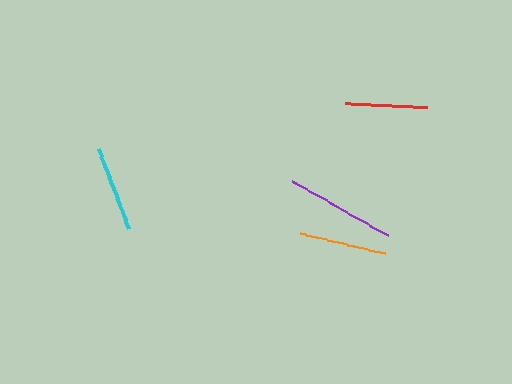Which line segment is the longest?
The purple line is the longest at approximately 111 pixels.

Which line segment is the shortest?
The red line is the shortest at approximately 82 pixels.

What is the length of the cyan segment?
The cyan segment is approximately 85 pixels long.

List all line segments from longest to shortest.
From longest to shortest: purple, orange, cyan, red.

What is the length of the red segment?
The red segment is approximately 82 pixels long.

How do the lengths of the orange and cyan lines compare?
The orange and cyan lines are approximately the same length.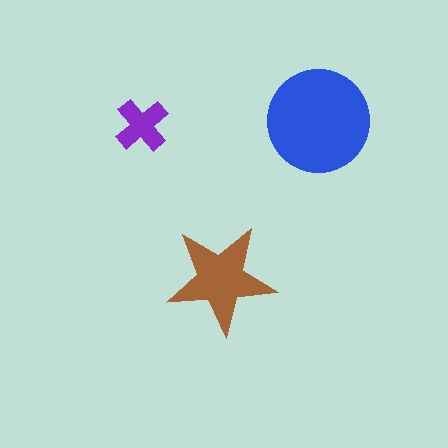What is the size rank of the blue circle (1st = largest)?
1st.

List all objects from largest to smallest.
The blue circle, the brown star, the purple cross.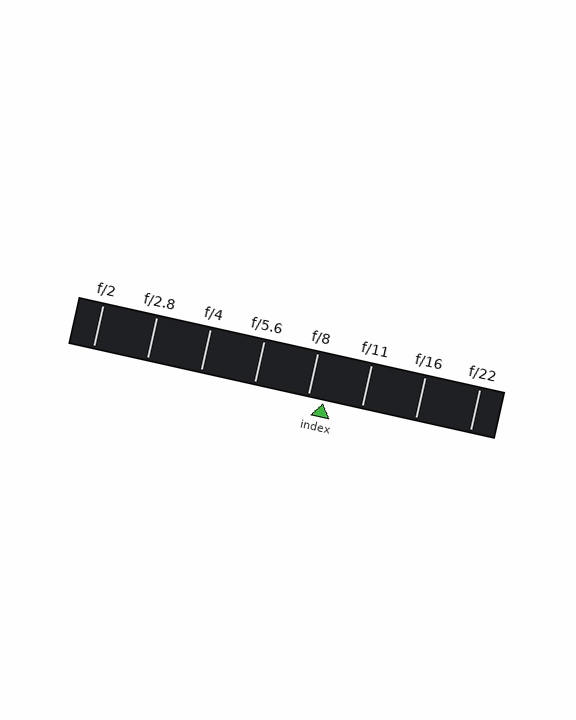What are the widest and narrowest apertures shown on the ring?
The widest aperture shown is f/2 and the narrowest is f/22.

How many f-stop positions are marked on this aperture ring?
There are 8 f-stop positions marked.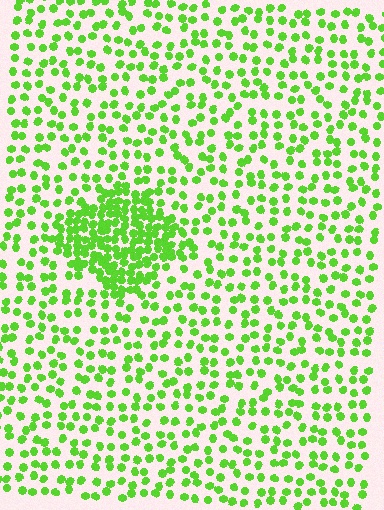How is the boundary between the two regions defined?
The boundary is defined by a change in element density (approximately 2.5x ratio). All elements are the same color, size, and shape.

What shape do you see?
I see a diamond.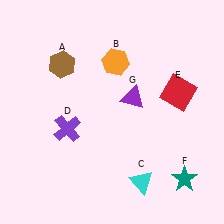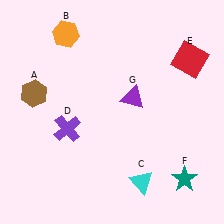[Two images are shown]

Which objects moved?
The objects that moved are: the brown hexagon (A), the orange hexagon (B), the red square (E).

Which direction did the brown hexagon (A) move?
The brown hexagon (A) moved down.